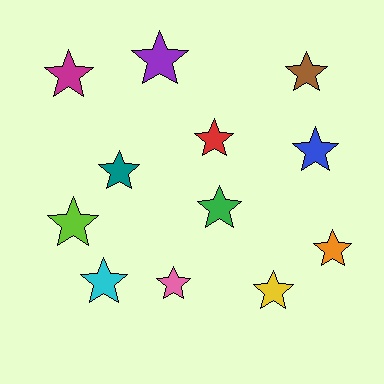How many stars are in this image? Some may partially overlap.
There are 12 stars.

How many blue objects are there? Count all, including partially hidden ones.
There is 1 blue object.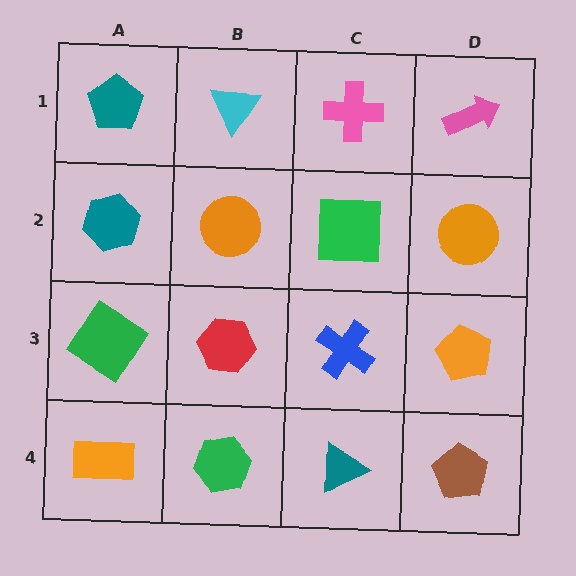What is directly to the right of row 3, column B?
A blue cross.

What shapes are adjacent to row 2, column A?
A teal pentagon (row 1, column A), a green diamond (row 3, column A), an orange circle (row 2, column B).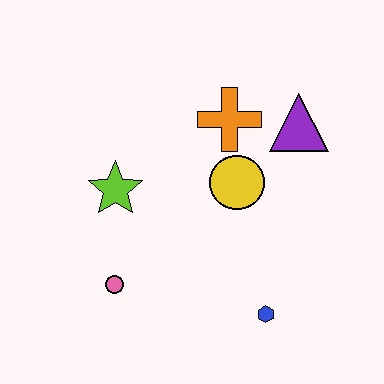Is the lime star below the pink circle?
No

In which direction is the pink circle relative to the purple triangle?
The pink circle is to the left of the purple triangle.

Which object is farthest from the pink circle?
The purple triangle is farthest from the pink circle.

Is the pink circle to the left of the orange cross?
Yes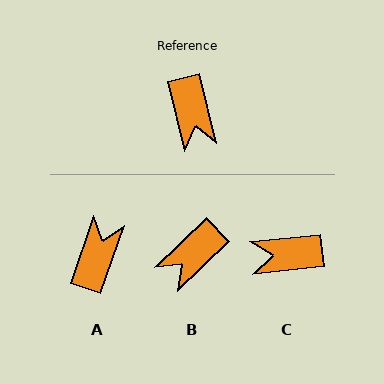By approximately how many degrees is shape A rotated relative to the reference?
Approximately 147 degrees counter-clockwise.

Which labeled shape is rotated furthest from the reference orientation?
A, about 147 degrees away.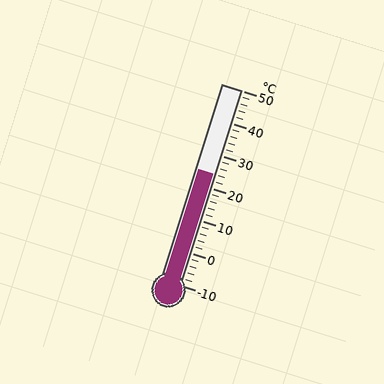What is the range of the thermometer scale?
The thermometer scale ranges from -10°C to 50°C.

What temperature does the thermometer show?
The thermometer shows approximately 24°C.